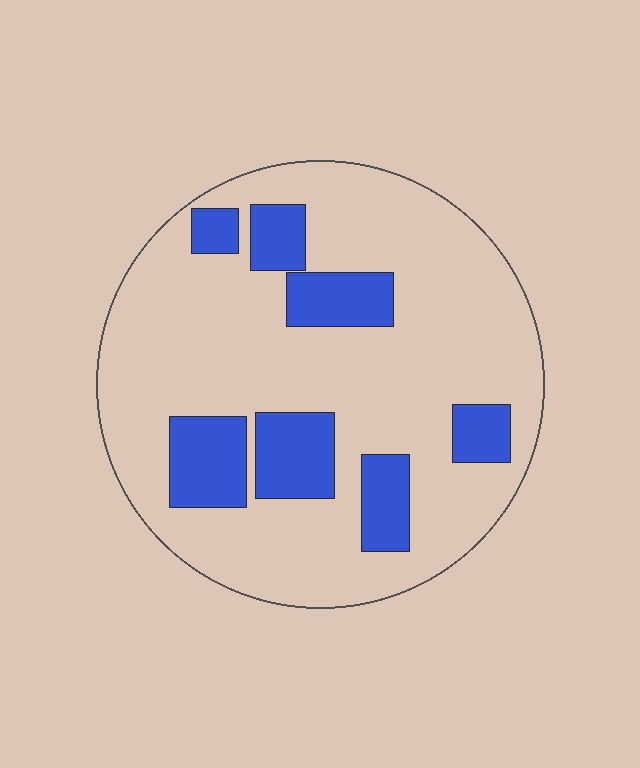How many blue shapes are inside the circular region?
7.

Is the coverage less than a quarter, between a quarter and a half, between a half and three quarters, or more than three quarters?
Less than a quarter.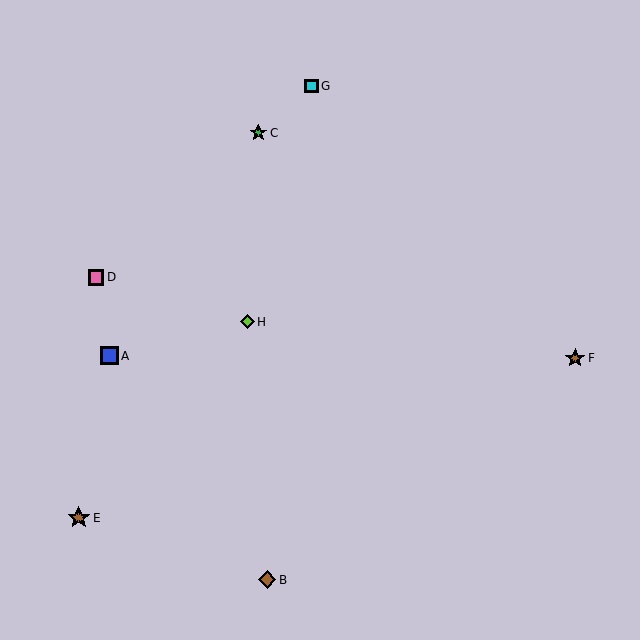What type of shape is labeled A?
Shape A is a blue square.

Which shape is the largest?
The brown star (labeled E) is the largest.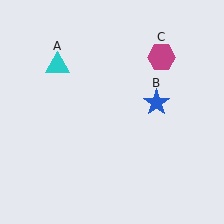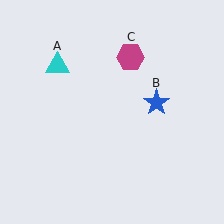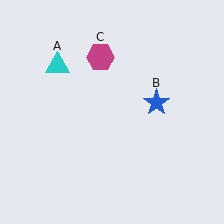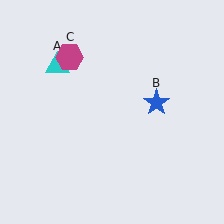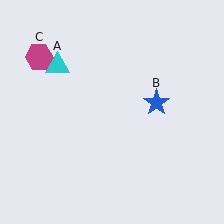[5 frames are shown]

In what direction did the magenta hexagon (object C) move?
The magenta hexagon (object C) moved left.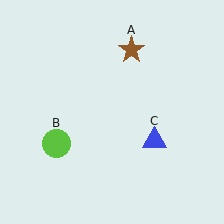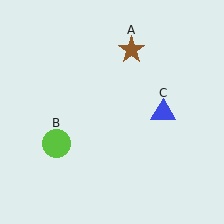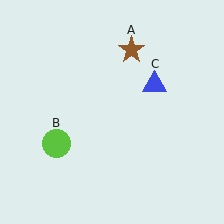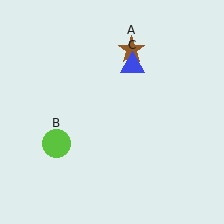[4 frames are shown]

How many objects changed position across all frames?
1 object changed position: blue triangle (object C).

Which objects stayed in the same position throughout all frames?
Brown star (object A) and lime circle (object B) remained stationary.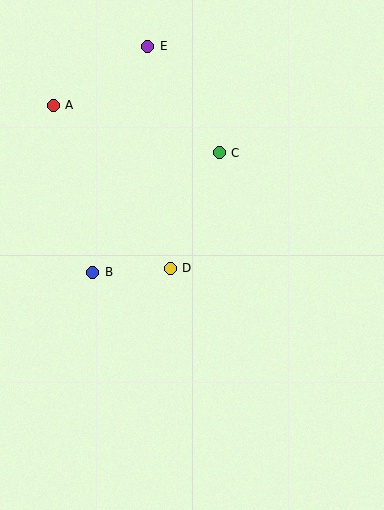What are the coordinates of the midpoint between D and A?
The midpoint between D and A is at (112, 187).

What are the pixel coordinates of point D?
Point D is at (170, 268).